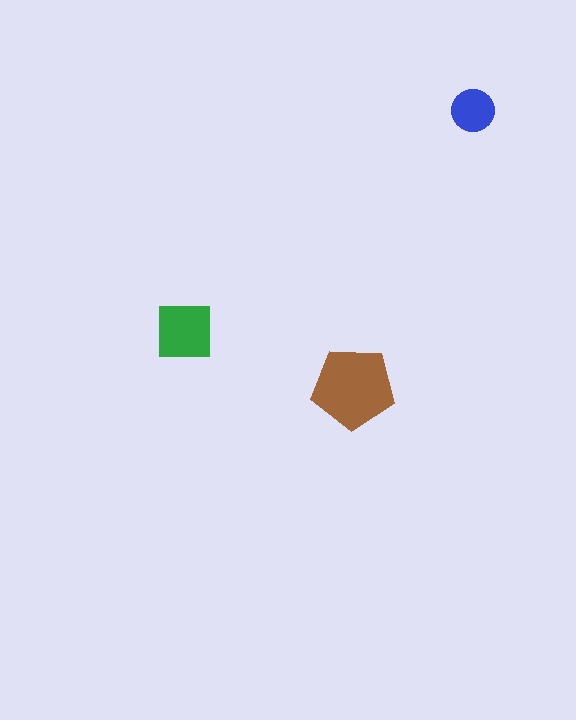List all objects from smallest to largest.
The blue circle, the green square, the brown pentagon.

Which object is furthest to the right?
The blue circle is rightmost.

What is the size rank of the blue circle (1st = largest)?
3rd.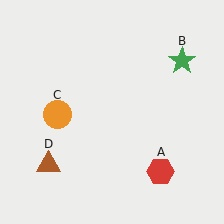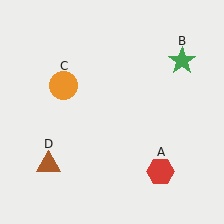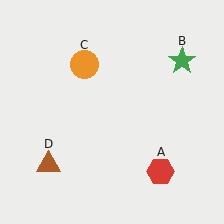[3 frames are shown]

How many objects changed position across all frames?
1 object changed position: orange circle (object C).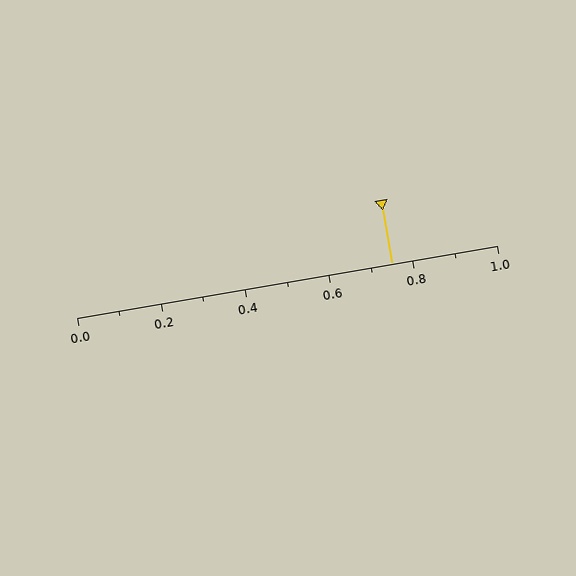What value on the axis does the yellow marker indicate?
The marker indicates approximately 0.75.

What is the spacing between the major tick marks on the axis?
The major ticks are spaced 0.2 apart.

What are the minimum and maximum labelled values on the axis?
The axis runs from 0.0 to 1.0.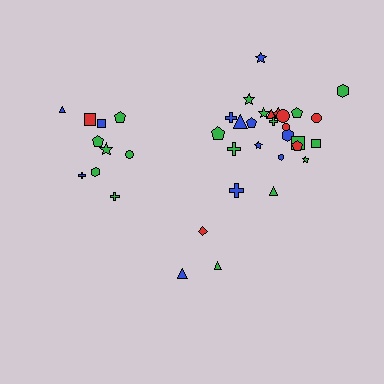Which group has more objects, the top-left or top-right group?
The top-right group.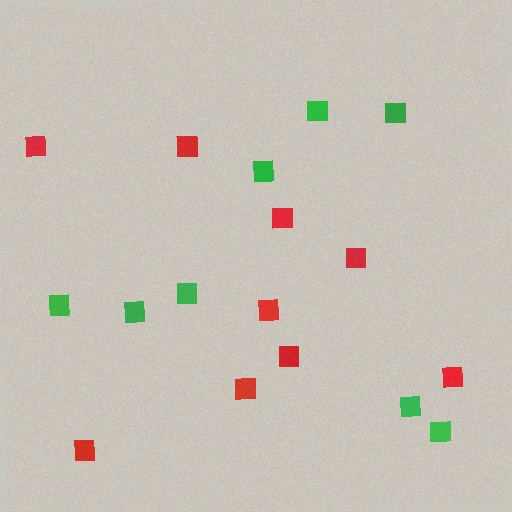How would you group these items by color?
There are 2 groups: one group of green squares (8) and one group of red squares (9).